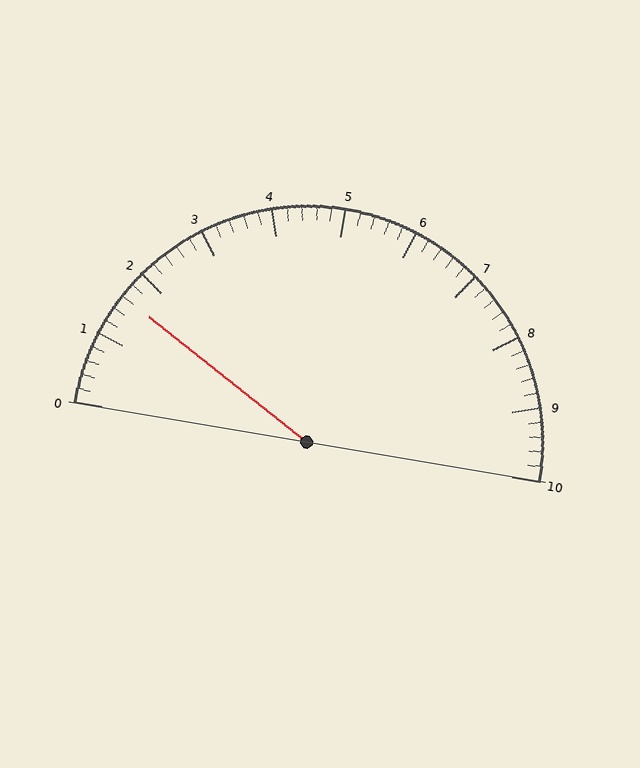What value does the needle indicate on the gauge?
The needle indicates approximately 1.6.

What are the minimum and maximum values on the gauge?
The gauge ranges from 0 to 10.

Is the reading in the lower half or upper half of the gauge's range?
The reading is in the lower half of the range (0 to 10).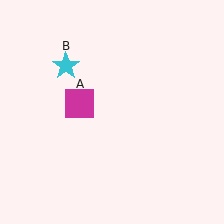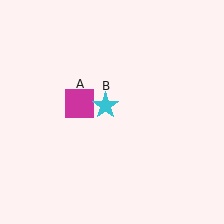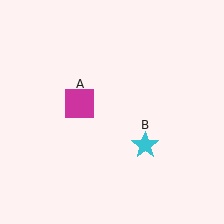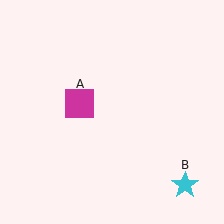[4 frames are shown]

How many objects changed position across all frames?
1 object changed position: cyan star (object B).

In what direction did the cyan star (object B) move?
The cyan star (object B) moved down and to the right.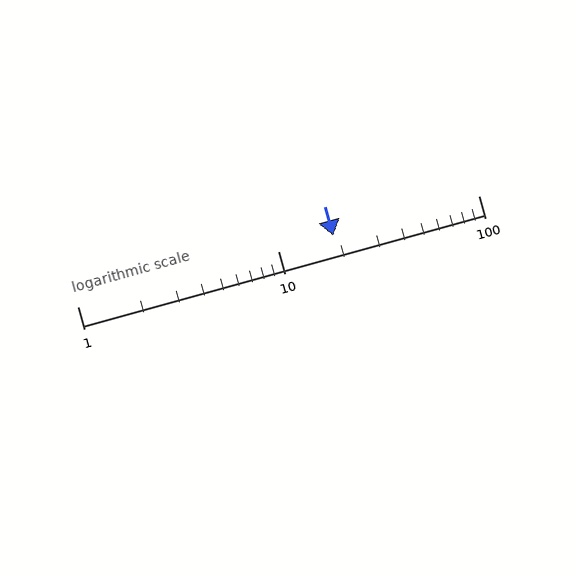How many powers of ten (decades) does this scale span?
The scale spans 2 decades, from 1 to 100.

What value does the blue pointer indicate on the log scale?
The pointer indicates approximately 19.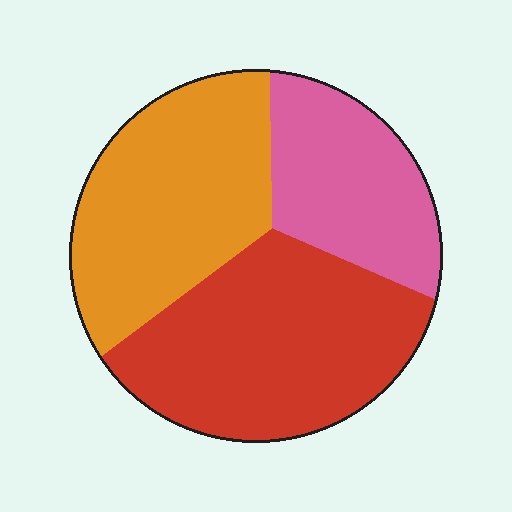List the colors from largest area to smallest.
From largest to smallest: red, orange, pink.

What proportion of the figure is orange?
Orange takes up between a quarter and a half of the figure.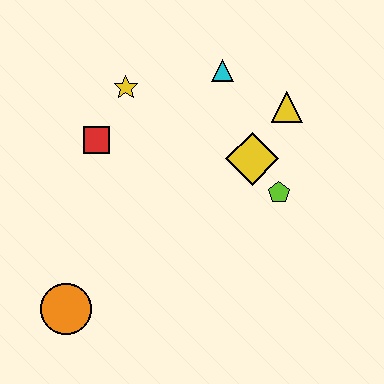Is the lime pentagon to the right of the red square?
Yes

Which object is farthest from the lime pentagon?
The orange circle is farthest from the lime pentagon.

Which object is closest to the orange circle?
The red square is closest to the orange circle.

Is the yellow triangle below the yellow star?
Yes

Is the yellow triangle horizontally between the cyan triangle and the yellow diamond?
No